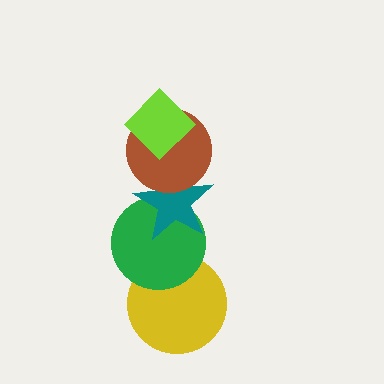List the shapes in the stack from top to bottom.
From top to bottom: the lime diamond, the brown circle, the teal star, the green circle, the yellow circle.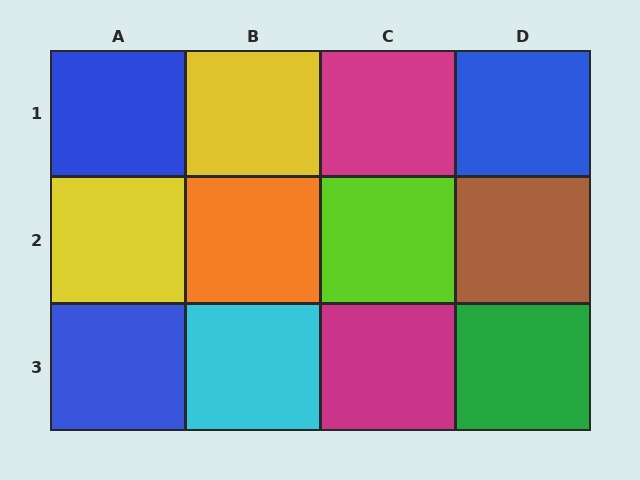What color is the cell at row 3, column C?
Magenta.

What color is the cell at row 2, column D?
Brown.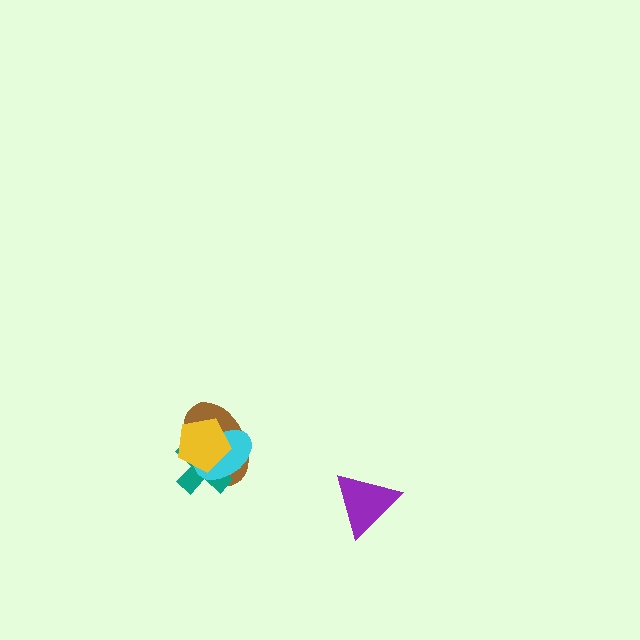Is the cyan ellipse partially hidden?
Yes, it is partially covered by another shape.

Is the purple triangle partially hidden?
No, no other shape covers it.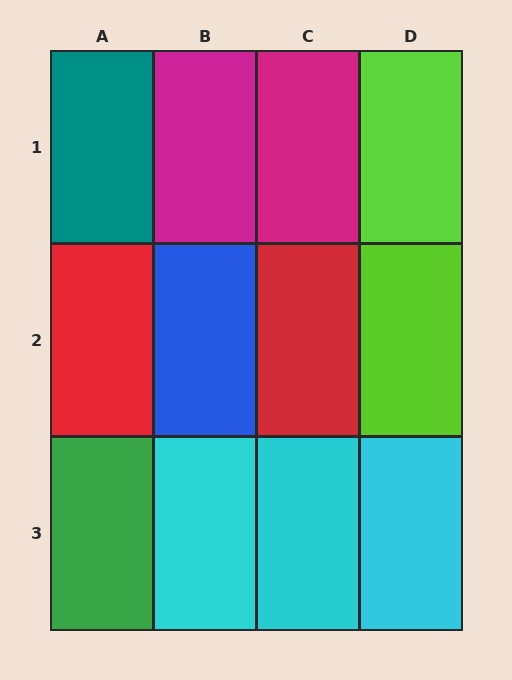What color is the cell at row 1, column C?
Magenta.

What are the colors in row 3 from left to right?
Green, cyan, cyan, cyan.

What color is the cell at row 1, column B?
Magenta.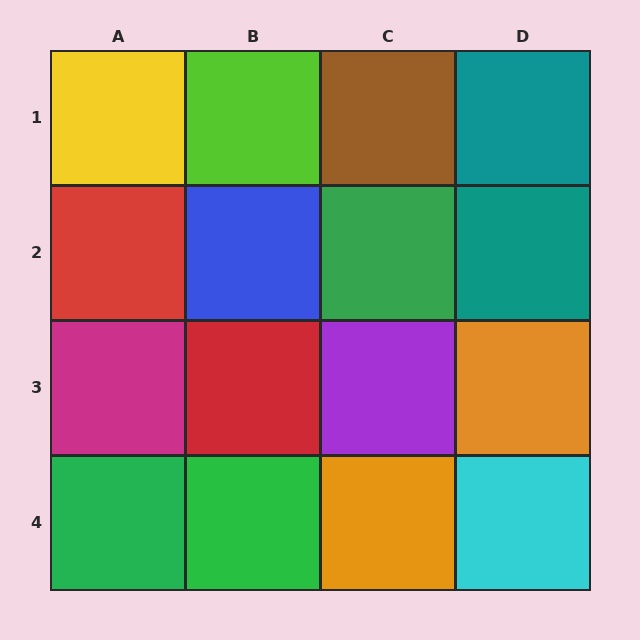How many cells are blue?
1 cell is blue.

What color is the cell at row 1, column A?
Yellow.